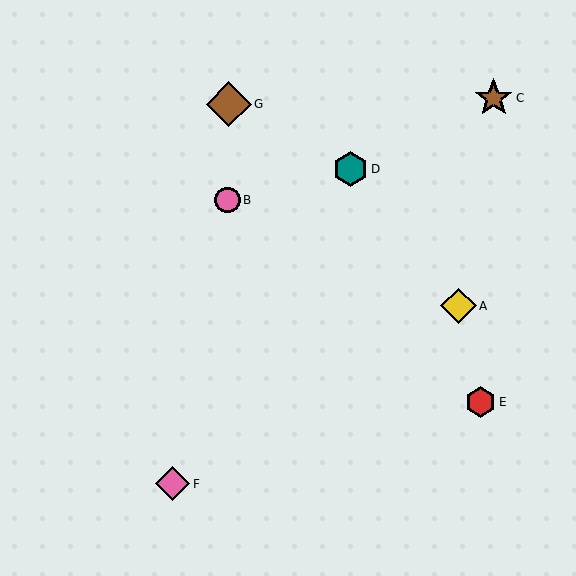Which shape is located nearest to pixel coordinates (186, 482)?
The pink diamond (labeled F) at (172, 484) is nearest to that location.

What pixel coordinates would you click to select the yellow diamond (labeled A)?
Click at (459, 306) to select the yellow diamond A.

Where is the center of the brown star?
The center of the brown star is at (494, 98).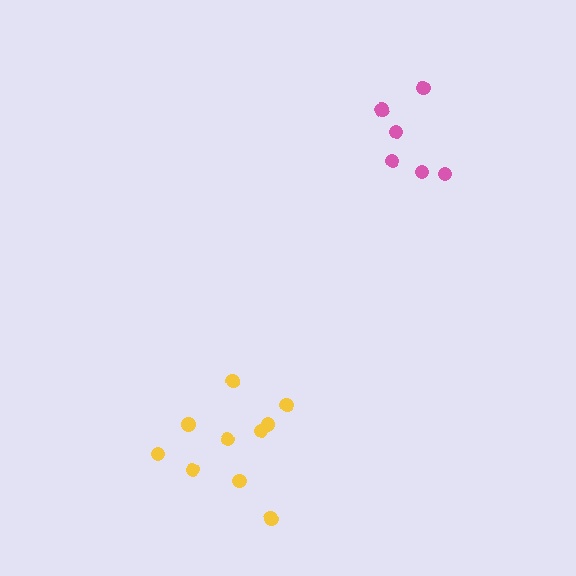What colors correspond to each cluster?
The clusters are colored: yellow, pink.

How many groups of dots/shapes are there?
There are 2 groups.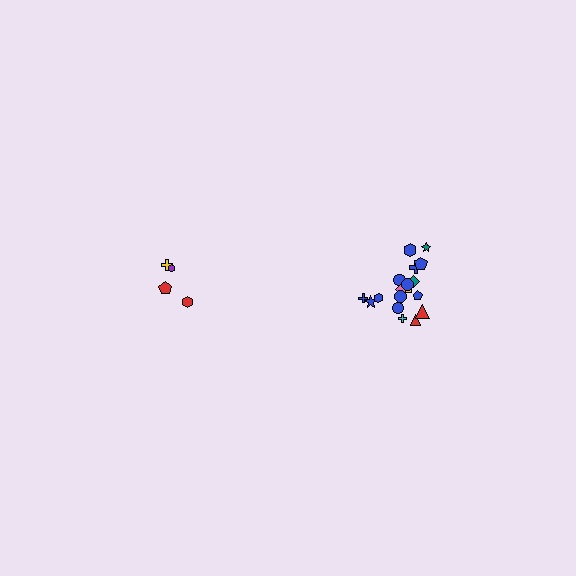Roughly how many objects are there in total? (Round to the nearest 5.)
Roughly 20 objects in total.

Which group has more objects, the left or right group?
The right group.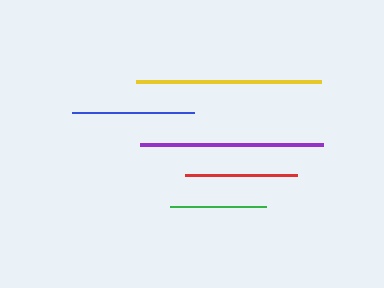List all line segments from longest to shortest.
From longest to shortest: yellow, purple, blue, red, green.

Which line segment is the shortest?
The green line is the shortest at approximately 97 pixels.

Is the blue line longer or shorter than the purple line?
The purple line is longer than the blue line.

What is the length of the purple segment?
The purple segment is approximately 183 pixels long.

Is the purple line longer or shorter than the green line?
The purple line is longer than the green line.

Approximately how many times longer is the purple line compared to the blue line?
The purple line is approximately 1.5 times the length of the blue line.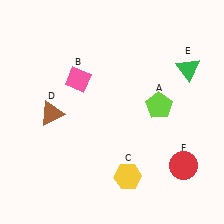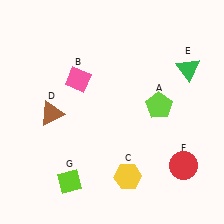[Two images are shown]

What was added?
A lime diamond (G) was added in Image 2.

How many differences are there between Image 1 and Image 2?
There is 1 difference between the two images.